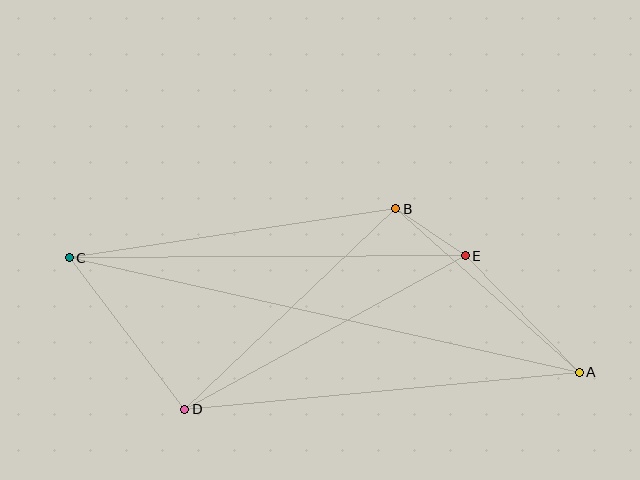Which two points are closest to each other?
Points B and E are closest to each other.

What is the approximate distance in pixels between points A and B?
The distance between A and B is approximately 246 pixels.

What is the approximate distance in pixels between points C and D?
The distance between C and D is approximately 190 pixels.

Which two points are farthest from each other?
Points A and C are farthest from each other.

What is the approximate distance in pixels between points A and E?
The distance between A and E is approximately 163 pixels.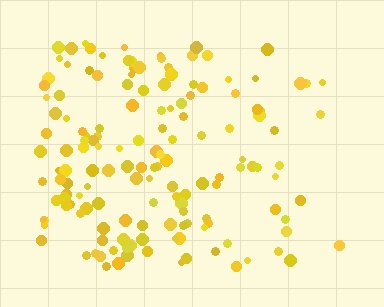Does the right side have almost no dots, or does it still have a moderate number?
Still a moderate number, just noticeably fewer than the left.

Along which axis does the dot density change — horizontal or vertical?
Horizontal.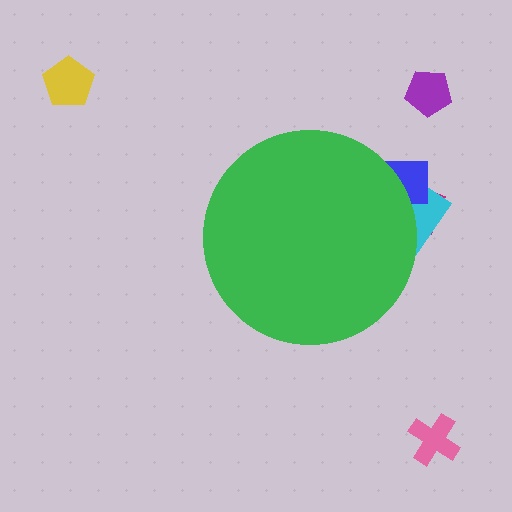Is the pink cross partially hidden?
No, the pink cross is fully visible.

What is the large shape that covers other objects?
A green circle.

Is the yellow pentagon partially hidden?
No, the yellow pentagon is fully visible.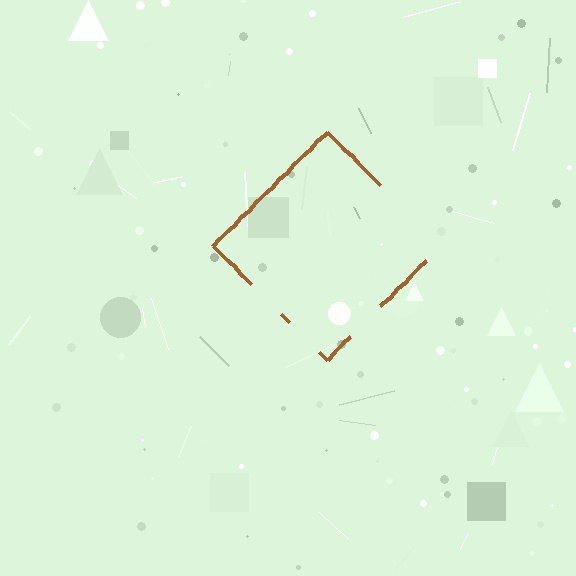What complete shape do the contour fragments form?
The contour fragments form a diamond.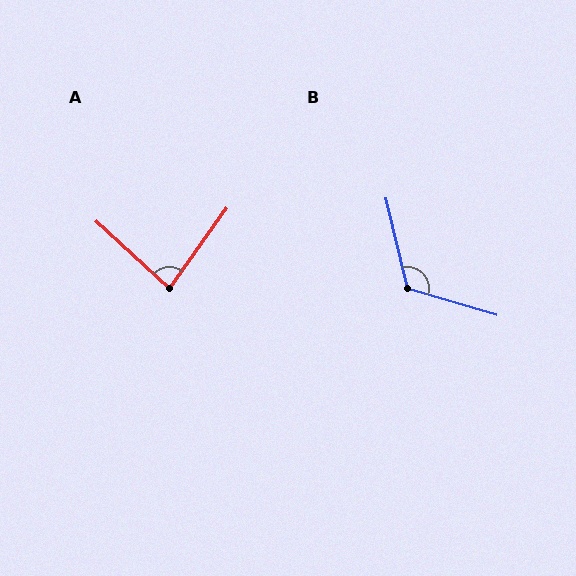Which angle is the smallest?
A, at approximately 83 degrees.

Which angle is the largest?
B, at approximately 120 degrees.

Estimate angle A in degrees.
Approximately 83 degrees.